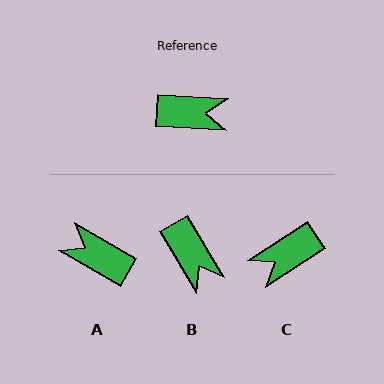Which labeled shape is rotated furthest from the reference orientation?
A, about 153 degrees away.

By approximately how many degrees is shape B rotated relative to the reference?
Approximately 56 degrees clockwise.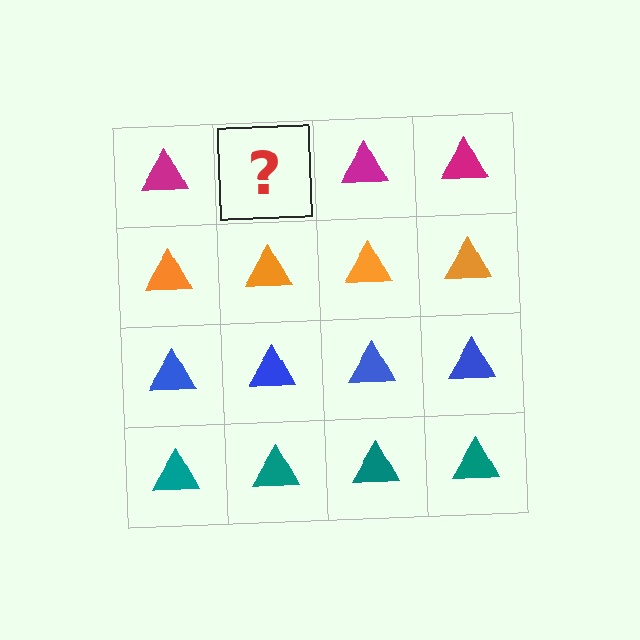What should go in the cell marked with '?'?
The missing cell should contain a magenta triangle.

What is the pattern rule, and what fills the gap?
The rule is that each row has a consistent color. The gap should be filled with a magenta triangle.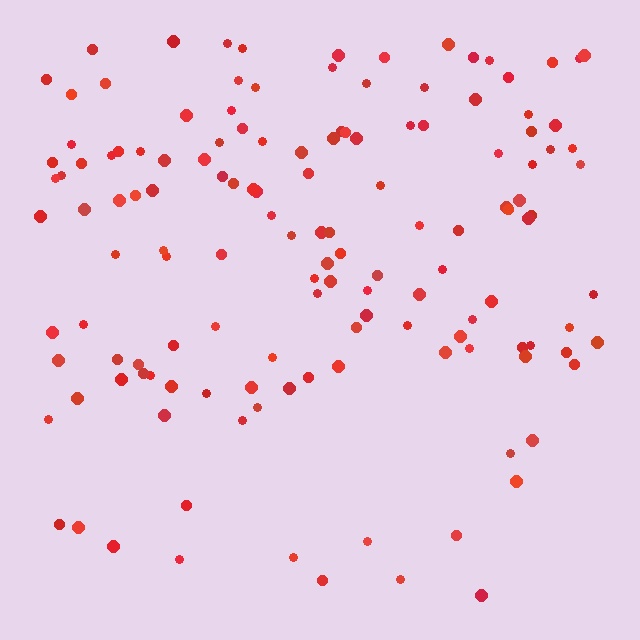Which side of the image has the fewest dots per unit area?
The bottom.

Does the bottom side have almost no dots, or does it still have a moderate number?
Still a moderate number, just noticeably fewer than the top.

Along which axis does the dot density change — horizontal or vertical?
Vertical.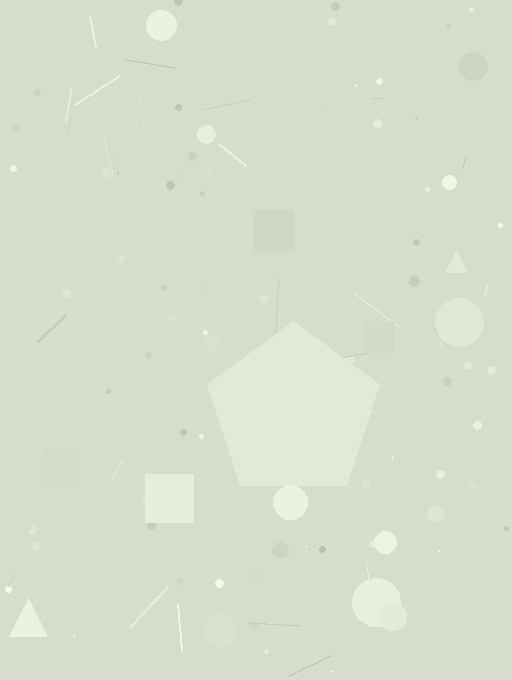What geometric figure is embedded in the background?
A pentagon is embedded in the background.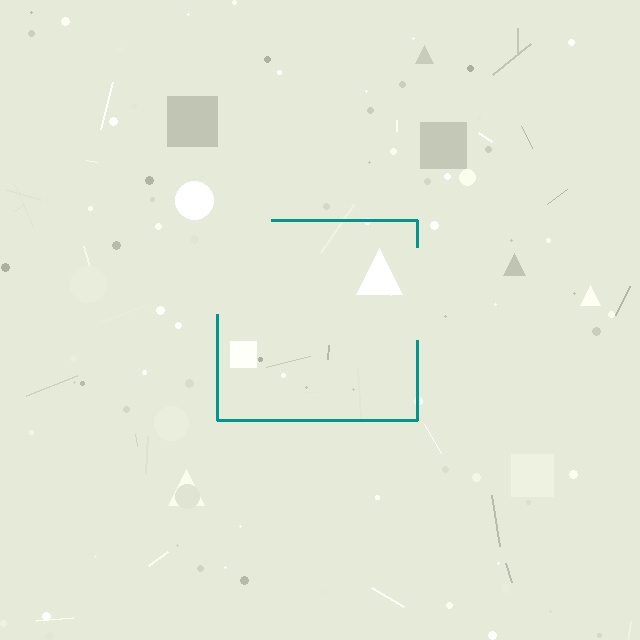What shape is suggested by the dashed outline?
The dashed outline suggests a square.